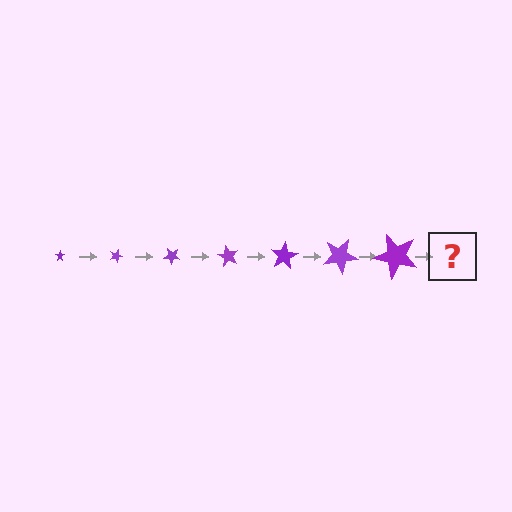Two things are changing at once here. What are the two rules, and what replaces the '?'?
The two rules are that the star grows larger each step and it rotates 20 degrees each step. The '?' should be a star, larger than the previous one and rotated 140 degrees from the start.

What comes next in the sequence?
The next element should be a star, larger than the previous one and rotated 140 degrees from the start.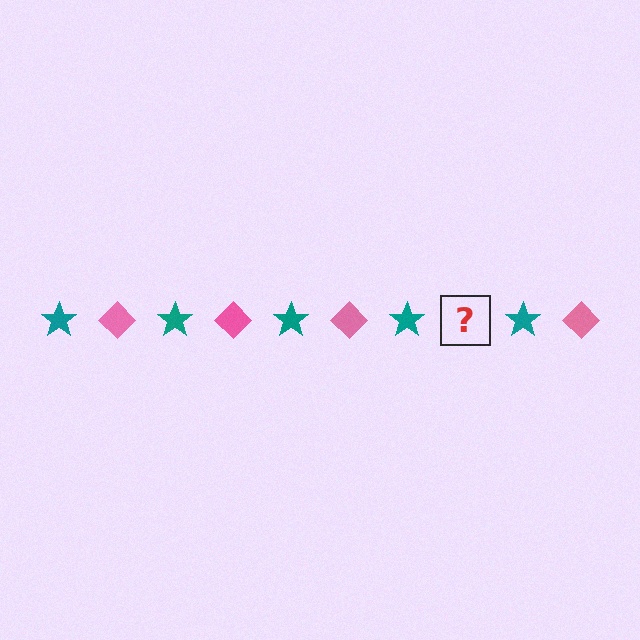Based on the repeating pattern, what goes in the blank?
The blank should be a pink diamond.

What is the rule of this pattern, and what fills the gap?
The rule is that the pattern alternates between teal star and pink diamond. The gap should be filled with a pink diamond.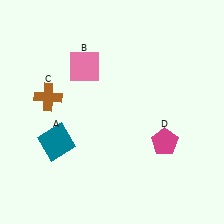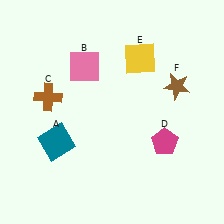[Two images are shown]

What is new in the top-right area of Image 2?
A brown star (F) was added in the top-right area of Image 2.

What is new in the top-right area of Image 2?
A yellow square (E) was added in the top-right area of Image 2.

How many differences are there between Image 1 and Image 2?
There are 2 differences between the two images.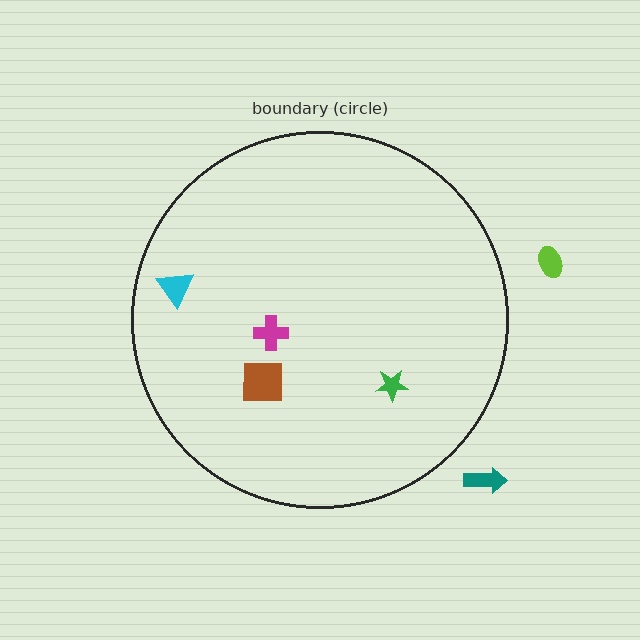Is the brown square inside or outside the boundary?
Inside.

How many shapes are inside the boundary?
4 inside, 2 outside.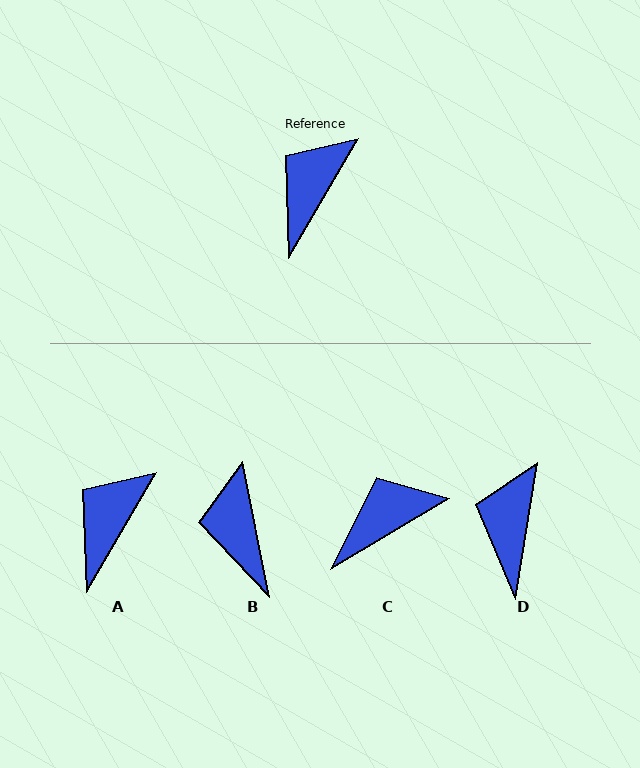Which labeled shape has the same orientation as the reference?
A.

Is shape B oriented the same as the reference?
No, it is off by about 42 degrees.